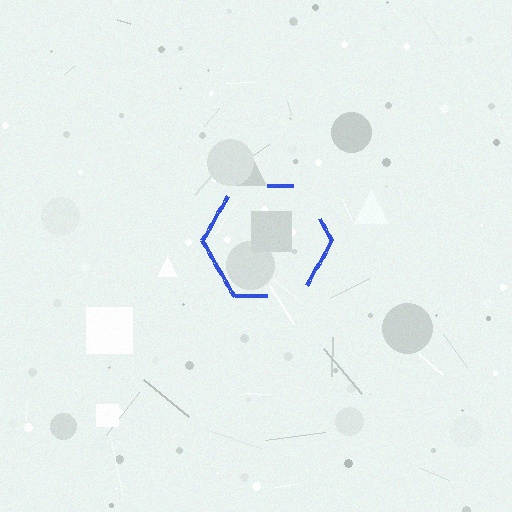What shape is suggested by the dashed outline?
The dashed outline suggests a hexagon.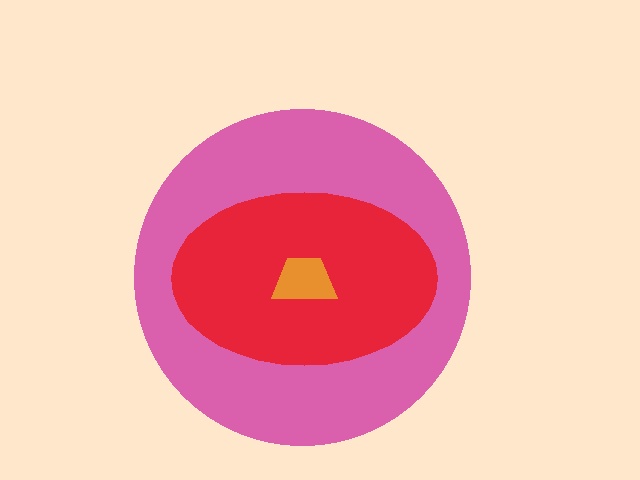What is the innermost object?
The orange trapezoid.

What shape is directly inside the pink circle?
The red ellipse.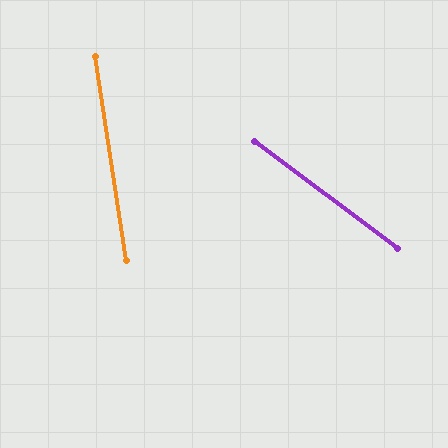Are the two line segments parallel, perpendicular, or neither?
Neither parallel nor perpendicular — they differ by about 44°.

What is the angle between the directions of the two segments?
Approximately 44 degrees.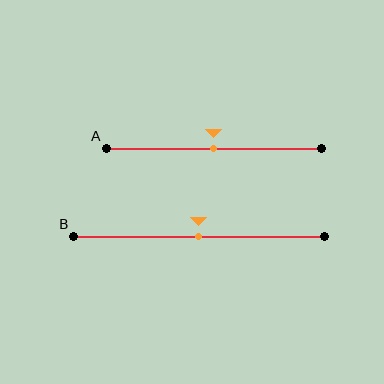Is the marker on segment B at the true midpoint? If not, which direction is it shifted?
Yes, the marker on segment B is at the true midpoint.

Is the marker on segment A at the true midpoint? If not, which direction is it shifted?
Yes, the marker on segment A is at the true midpoint.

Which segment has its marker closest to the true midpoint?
Segment A has its marker closest to the true midpoint.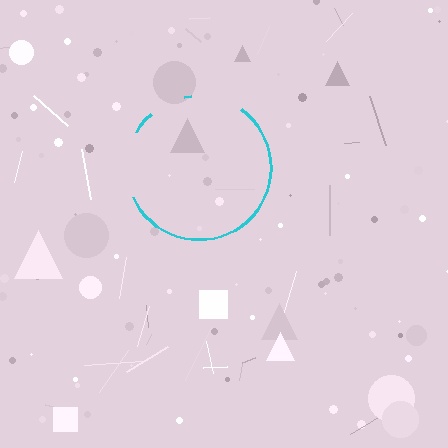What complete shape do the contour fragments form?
The contour fragments form a circle.